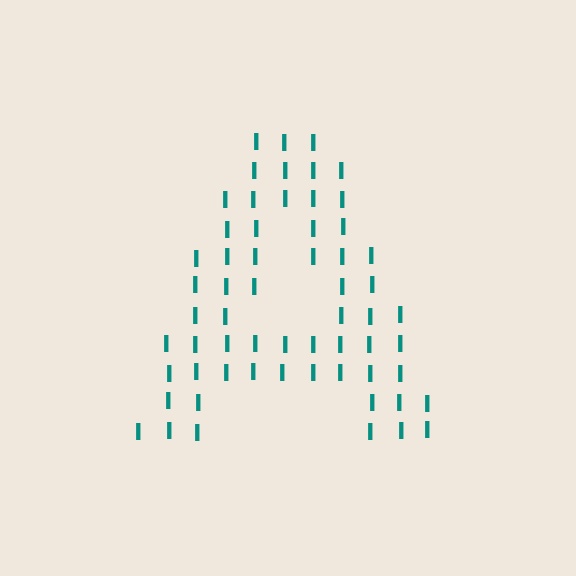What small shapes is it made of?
It is made of small letter I's.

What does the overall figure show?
The overall figure shows the letter A.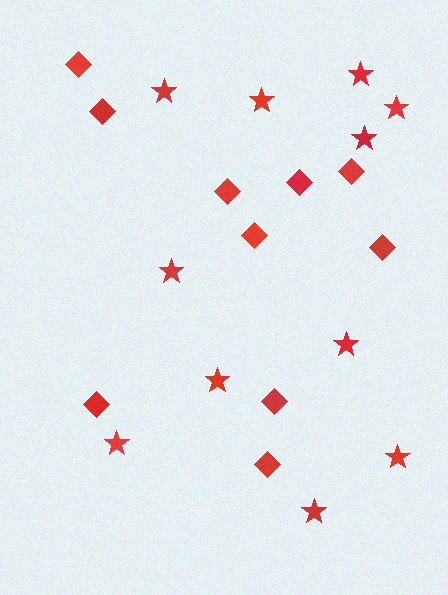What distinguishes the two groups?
There are 2 groups: one group of diamonds (10) and one group of stars (11).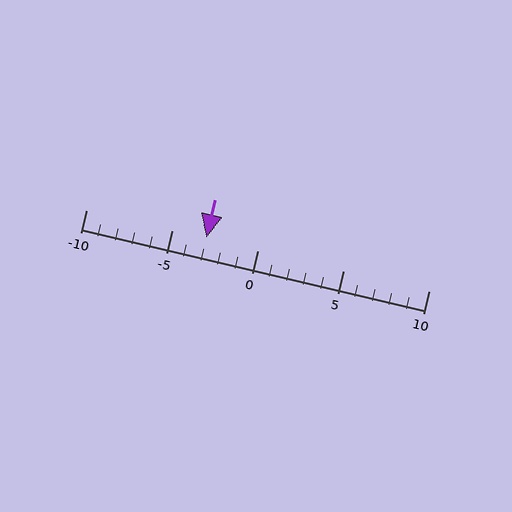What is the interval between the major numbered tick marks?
The major tick marks are spaced 5 units apart.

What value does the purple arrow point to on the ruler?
The purple arrow points to approximately -3.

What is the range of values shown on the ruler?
The ruler shows values from -10 to 10.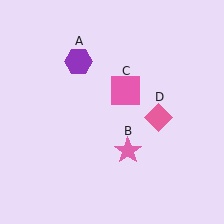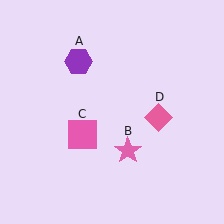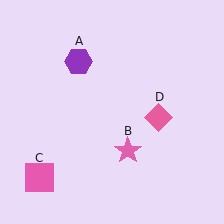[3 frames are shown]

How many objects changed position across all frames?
1 object changed position: pink square (object C).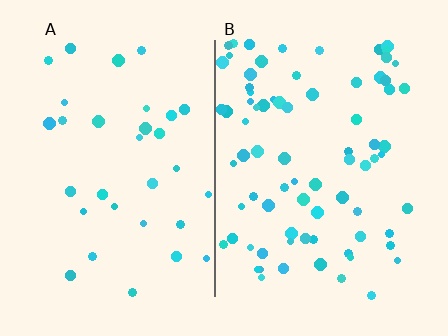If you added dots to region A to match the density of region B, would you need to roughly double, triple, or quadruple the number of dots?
Approximately double.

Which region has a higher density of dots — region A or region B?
B (the right).